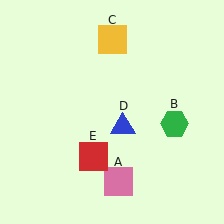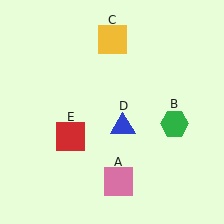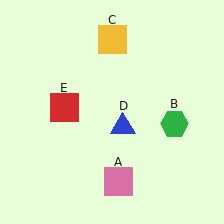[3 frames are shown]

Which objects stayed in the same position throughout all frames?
Pink square (object A) and green hexagon (object B) and yellow square (object C) and blue triangle (object D) remained stationary.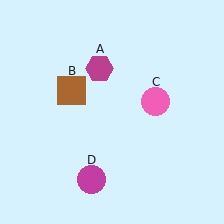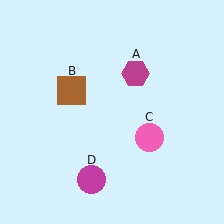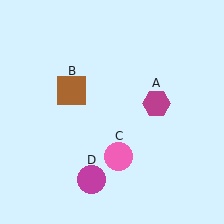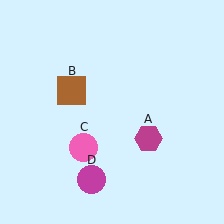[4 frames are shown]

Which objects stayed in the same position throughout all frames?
Brown square (object B) and magenta circle (object D) remained stationary.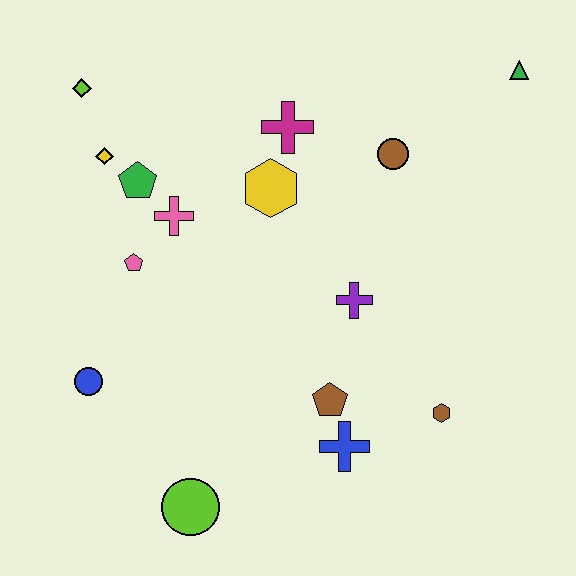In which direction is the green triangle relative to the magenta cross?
The green triangle is to the right of the magenta cross.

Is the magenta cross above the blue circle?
Yes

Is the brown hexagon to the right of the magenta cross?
Yes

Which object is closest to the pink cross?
The green pentagon is closest to the pink cross.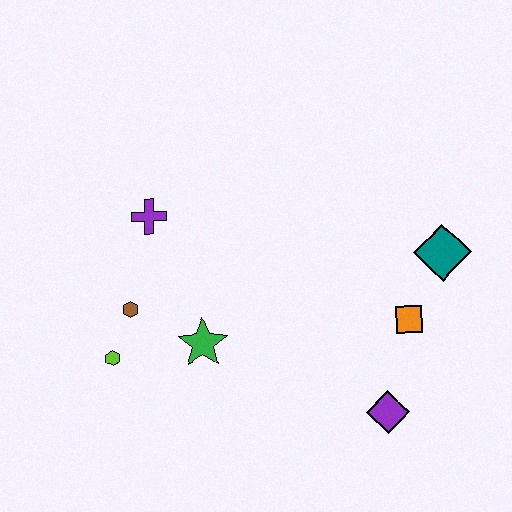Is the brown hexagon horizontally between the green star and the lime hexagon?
Yes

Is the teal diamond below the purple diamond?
No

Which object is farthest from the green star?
The teal diamond is farthest from the green star.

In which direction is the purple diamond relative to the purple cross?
The purple diamond is to the right of the purple cross.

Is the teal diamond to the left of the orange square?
No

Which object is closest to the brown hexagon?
The lime hexagon is closest to the brown hexagon.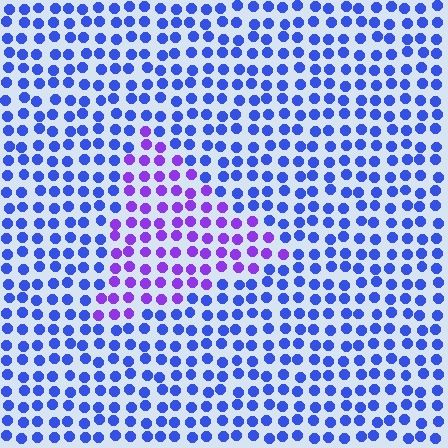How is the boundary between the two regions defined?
The boundary is defined purely by a slight shift in hue (about 41 degrees). Spacing, size, and orientation are identical on both sides.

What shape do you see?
I see a triangle.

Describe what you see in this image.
The image is filled with small blue elements in a uniform arrangement. A triangle-shaped region is visible where the elements are tinted to a slightly different hue, forming a subtle color boundary.